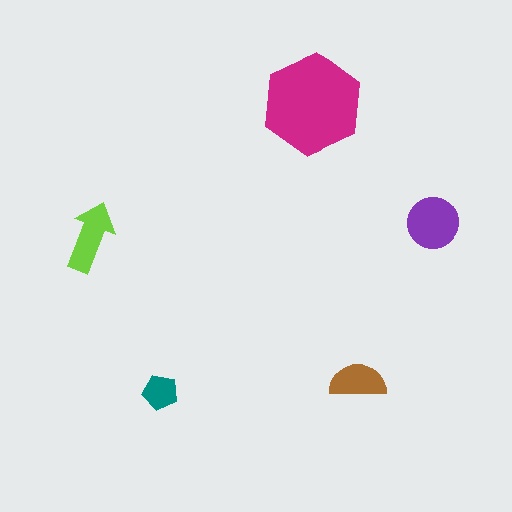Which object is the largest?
The magenta hexagon.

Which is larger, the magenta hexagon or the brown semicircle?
The magenta hexagon.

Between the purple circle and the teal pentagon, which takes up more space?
The purple circle.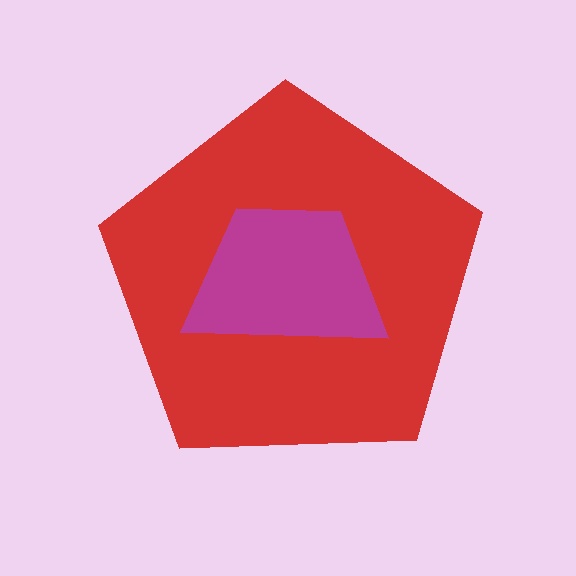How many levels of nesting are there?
2.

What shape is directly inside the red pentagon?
The magenta trapezoid.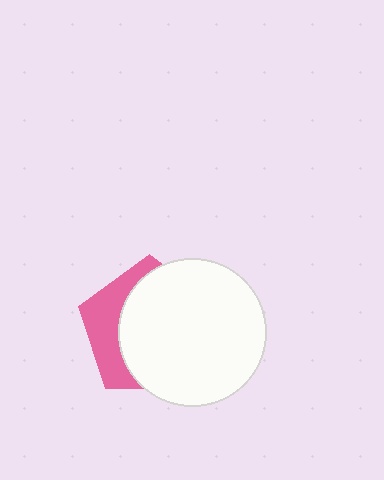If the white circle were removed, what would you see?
You would see the complete pink pentagon.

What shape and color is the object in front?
The object in front is a white circle.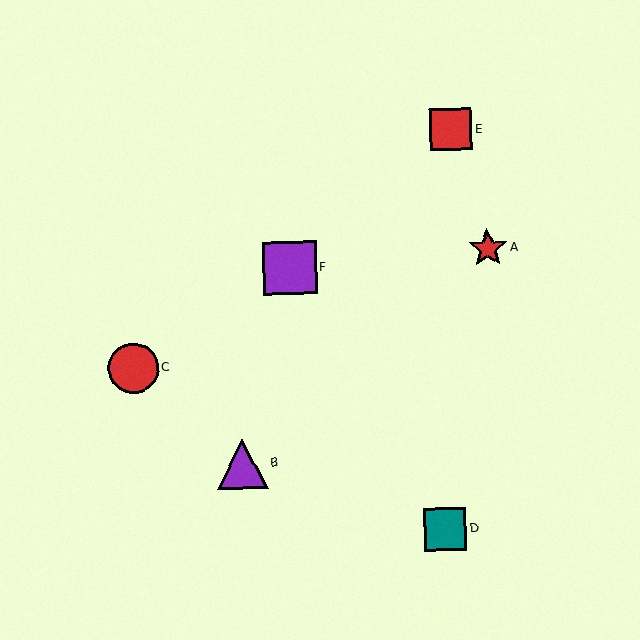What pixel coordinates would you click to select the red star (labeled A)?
Click at (488, 248) to select the red star A.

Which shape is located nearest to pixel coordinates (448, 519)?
The teal square (labeled D) at (445, 529) is nearest to that location.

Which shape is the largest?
The purple square (labeled F) is the largest.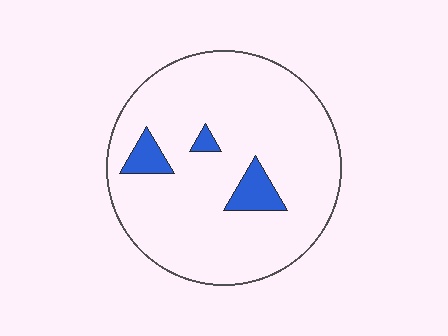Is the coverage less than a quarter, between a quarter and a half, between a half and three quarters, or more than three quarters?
Less than a quarter.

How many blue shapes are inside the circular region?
3.